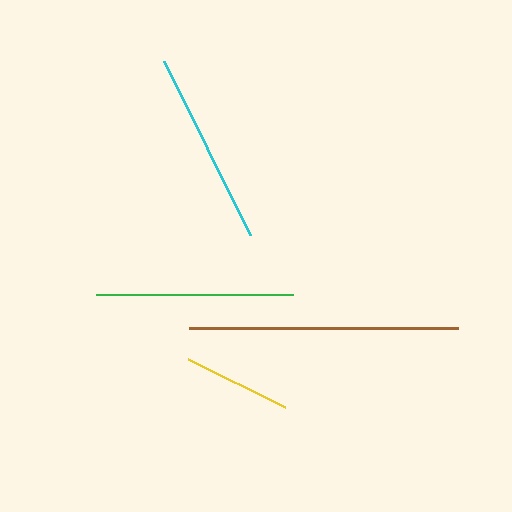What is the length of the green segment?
The green segment is approximately 197 pixels long.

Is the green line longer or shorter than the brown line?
The brown line is longer than the green line.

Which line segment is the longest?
The brown line is the longest at approximately 268 pixels.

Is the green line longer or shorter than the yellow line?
The green line is longer than the yellow line.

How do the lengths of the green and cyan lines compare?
The green and cyan lines are approximately the same length.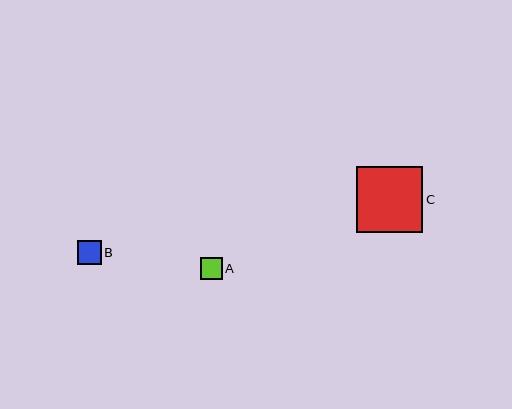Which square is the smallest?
Square A is the smallest with a size of approximately 22 pixels.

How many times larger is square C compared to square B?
Square C is approximately 2.7 times the size of square B.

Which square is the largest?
Square C is the largest with a size of approximately 66 pixels.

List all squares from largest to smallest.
From largest to smallest: C, B, A.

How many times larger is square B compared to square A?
Square B is approximately 1.1 times the size of square A.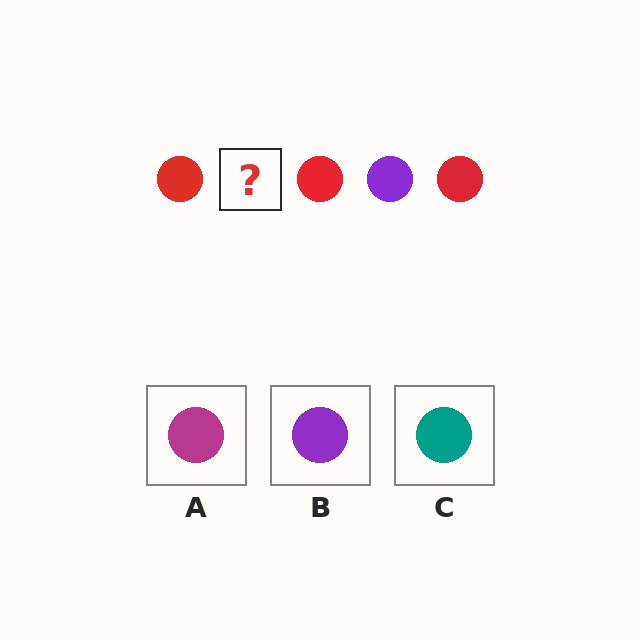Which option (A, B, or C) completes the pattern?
B.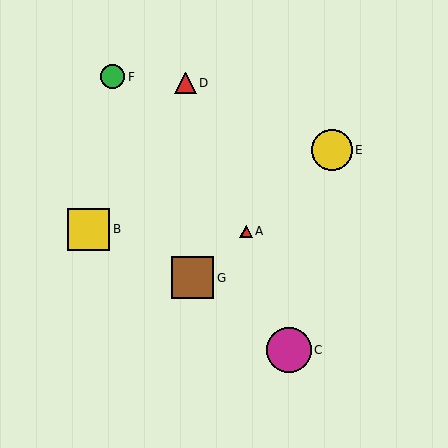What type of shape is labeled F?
Shape F is a green circle.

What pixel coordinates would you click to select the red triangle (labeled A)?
Click at (246, 231) to select the red triangle A.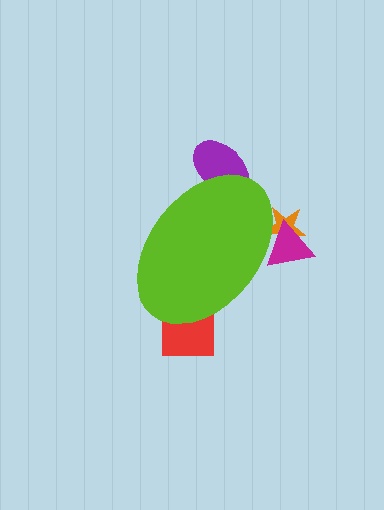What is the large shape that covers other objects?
A lime ellipse.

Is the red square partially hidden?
Yes, the red square is partially hidden behind the lime ellipse.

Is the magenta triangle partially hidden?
Yes, the magenta triangle is partially hidden behind the lime ellipse.